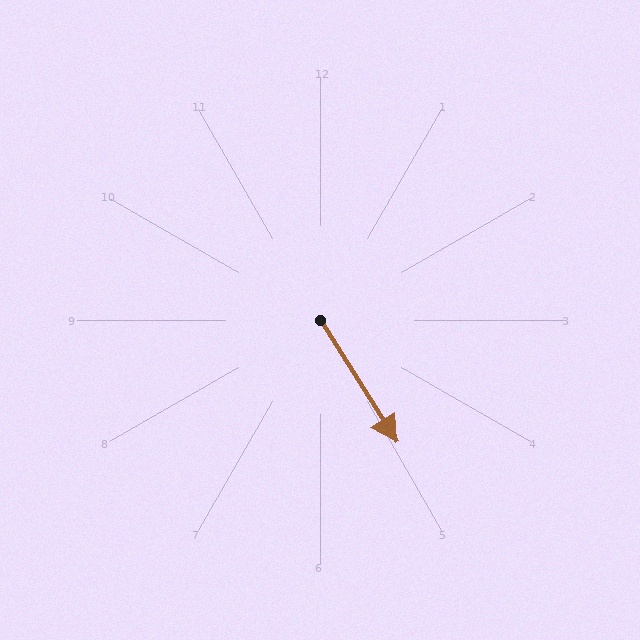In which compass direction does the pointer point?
Southeast.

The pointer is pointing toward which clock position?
Roughly 5 o'clock.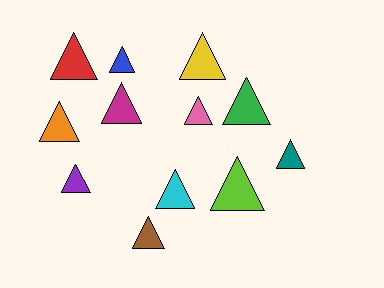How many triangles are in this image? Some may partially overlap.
There are 12 triangles.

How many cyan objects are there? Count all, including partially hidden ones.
There is 1 cyan object.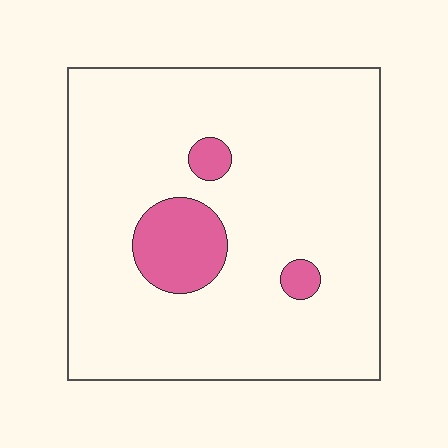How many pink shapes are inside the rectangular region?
3.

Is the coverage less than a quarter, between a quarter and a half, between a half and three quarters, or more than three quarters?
Less than a quarter.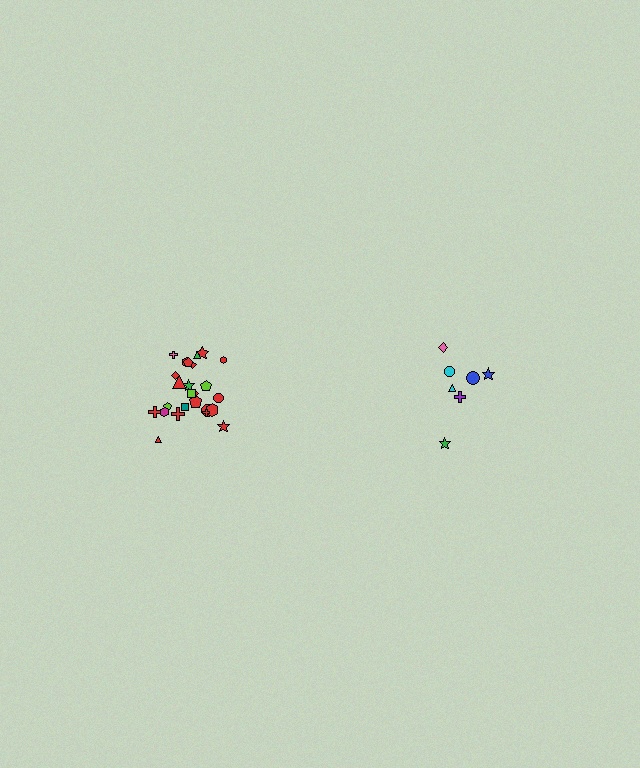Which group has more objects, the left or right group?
The left group.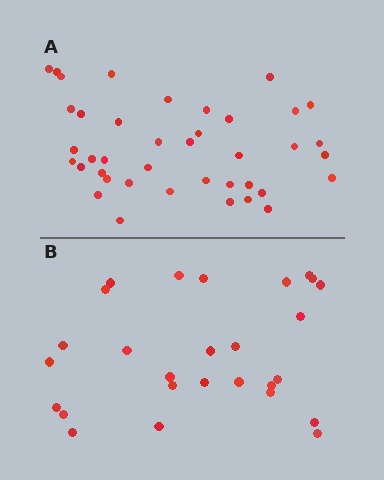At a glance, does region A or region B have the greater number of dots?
Region A (the top region) has more dots.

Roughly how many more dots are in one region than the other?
Region A has approximately 15 more dots than region B.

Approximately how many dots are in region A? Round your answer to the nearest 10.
About 40 dots.